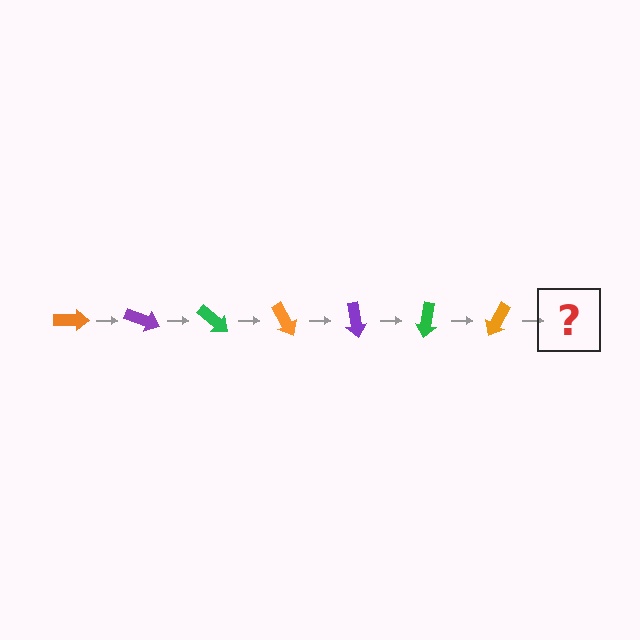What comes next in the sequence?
The next element should be a purple arrow, rotated 140 degrees from the start.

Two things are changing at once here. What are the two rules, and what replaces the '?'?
The two rules are that it rotates 20 degrees each step and the color cycles through orange, purple, and green. The '?' should be a purple arrow, rotated 140 degrees from the start.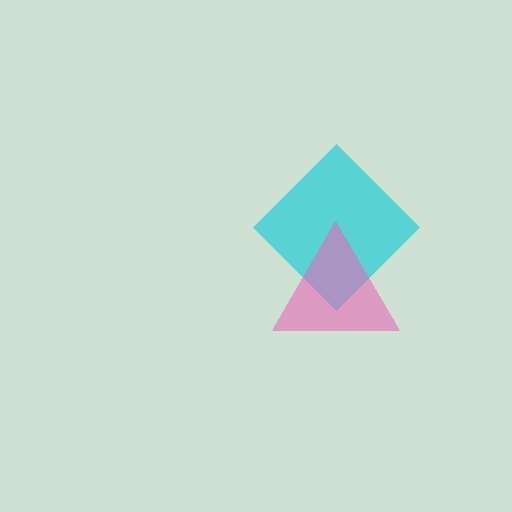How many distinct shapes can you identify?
There are 2 distinct shapes: a cyan diamond, a pink triangle.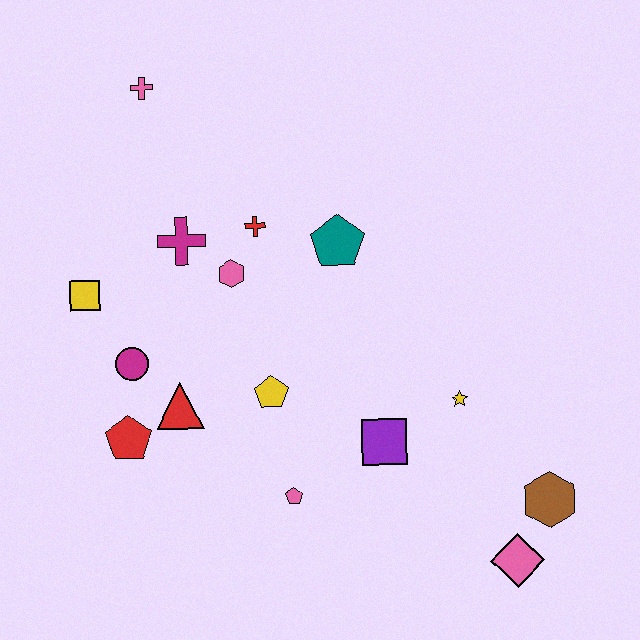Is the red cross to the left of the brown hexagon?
Yes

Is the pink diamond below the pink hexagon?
Yes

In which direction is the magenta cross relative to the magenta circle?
The magenta cross is above the magenta circle.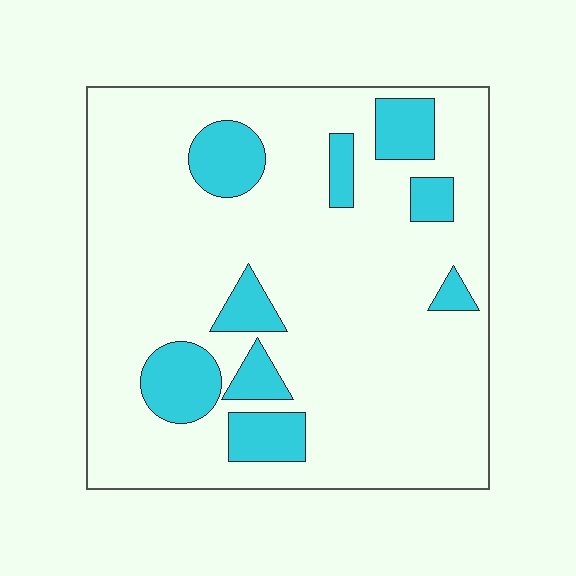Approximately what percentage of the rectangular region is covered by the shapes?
Approximately 15%.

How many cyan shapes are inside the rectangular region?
9.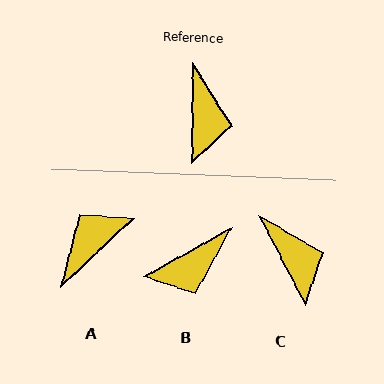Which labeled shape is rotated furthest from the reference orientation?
A, about 134 degrees away.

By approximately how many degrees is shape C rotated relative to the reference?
Approximately 28 degrees counter-clockwise.